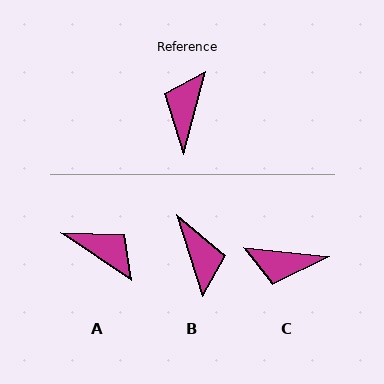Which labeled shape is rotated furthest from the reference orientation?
B, about 148 degrees away.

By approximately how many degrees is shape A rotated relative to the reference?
Approximately 109 degrees clockwise.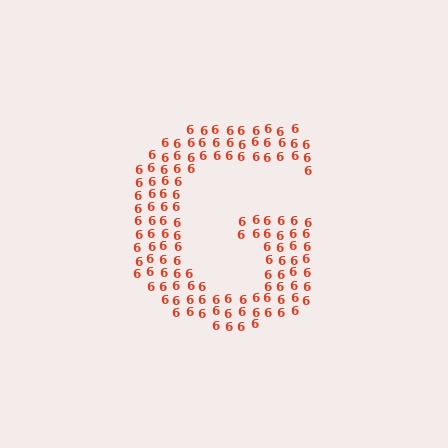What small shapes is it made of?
It is made of small digit 6's.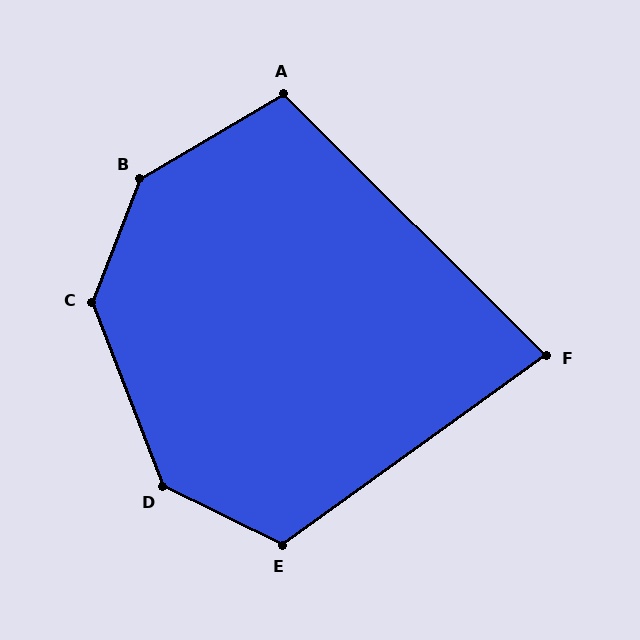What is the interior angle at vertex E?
Approximately 118 degrees (obtuse).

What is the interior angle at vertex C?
Approximately 138 degrees (obtuse).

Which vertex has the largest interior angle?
B, at approximately 142 degrees.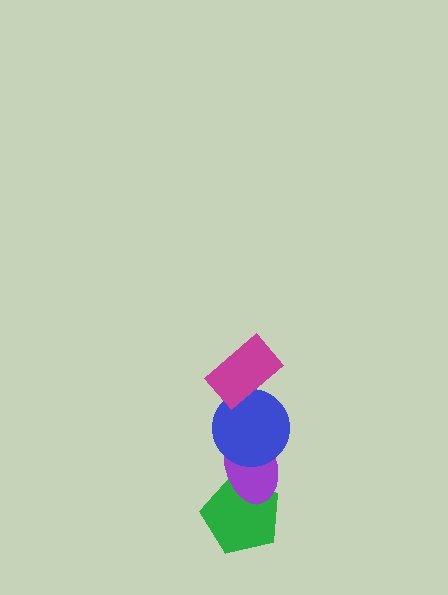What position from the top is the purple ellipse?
The purple ellipse is 3rd from the top.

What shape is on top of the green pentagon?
The purple ellipse is on top of the green pentagon.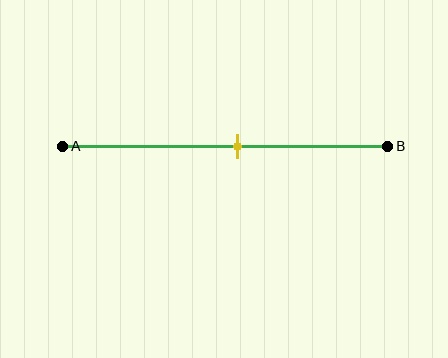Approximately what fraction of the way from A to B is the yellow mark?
The yellow mark is approximately 55% of the way from A to B.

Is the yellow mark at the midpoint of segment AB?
No, the mark is at about 55% from A, not at the 50% midpoint.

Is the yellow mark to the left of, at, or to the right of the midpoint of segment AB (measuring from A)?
The yellow mark is to the right of the midpoint of segment AB.